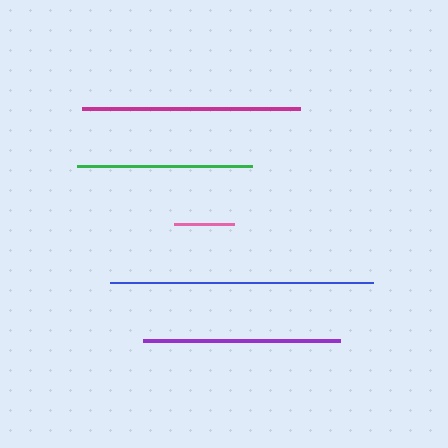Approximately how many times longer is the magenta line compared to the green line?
The magenta line is approximately 1.2 times the length of the green line.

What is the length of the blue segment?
The blue segment is approximately 263 pixels long.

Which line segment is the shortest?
The pink line is the shortest at approximately 60 pixels.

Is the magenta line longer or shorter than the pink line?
The magenta line is longer than the pink line.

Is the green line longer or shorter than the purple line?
The purple line is longer than the green line.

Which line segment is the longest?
The blue line is the longest at approximately 263 pixels.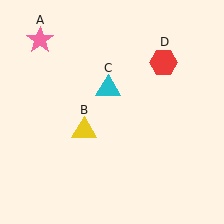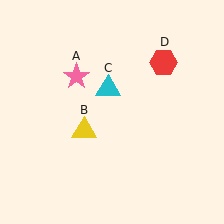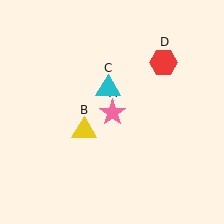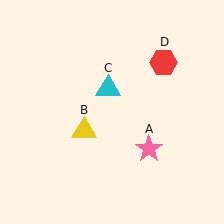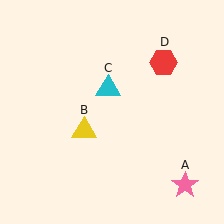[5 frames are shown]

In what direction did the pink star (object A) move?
The pink star (object A) moved down and to the right.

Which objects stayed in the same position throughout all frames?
Yellow triangle (object B) and cyan triangle (object C) and red hexagon (object D) remained stationary.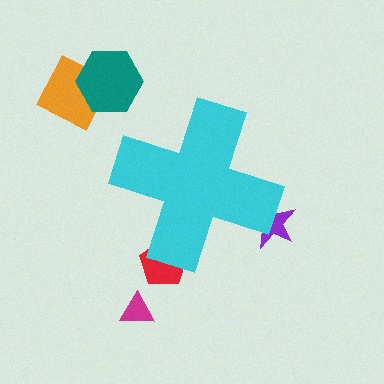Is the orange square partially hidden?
No, the orange square is fully visible.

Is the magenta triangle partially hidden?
No, the magenta triangle is fully visible.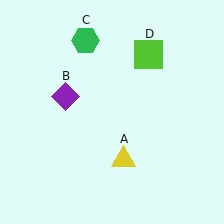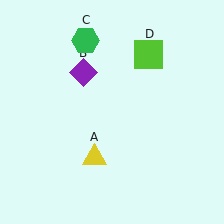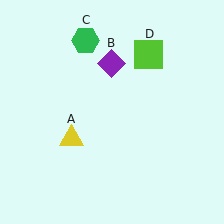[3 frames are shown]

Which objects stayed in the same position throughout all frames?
Green hexagon (object C) and lime square (object D) remained stationary.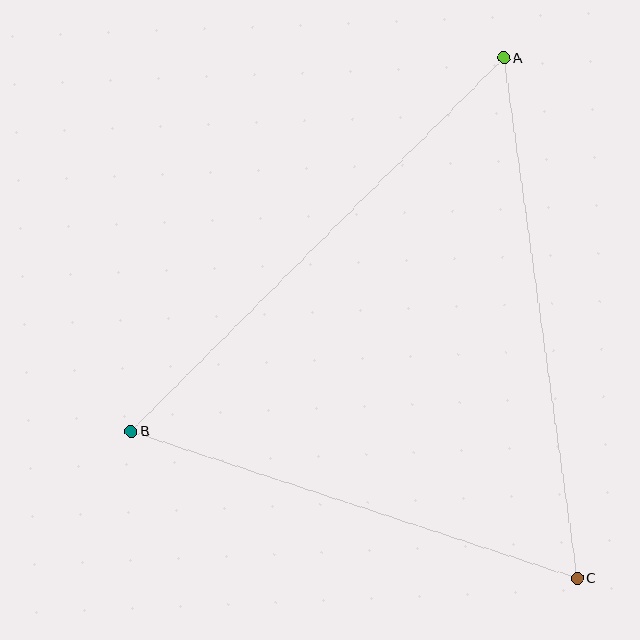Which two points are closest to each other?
Points B and C are closest to each other.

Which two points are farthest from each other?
Points A and B are farthest from each other.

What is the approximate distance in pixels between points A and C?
The distance between A and C is approximately 526 pixels.